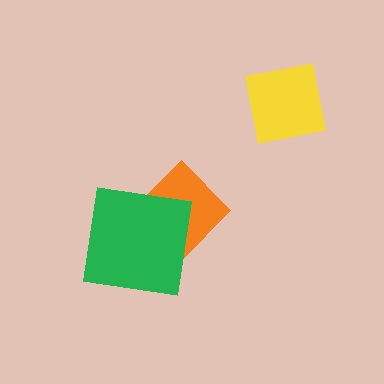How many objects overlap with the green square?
1 object overlaps with the green square.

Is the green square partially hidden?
No, no other shape covers it.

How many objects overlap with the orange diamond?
1 object overlaps with the orange diamond.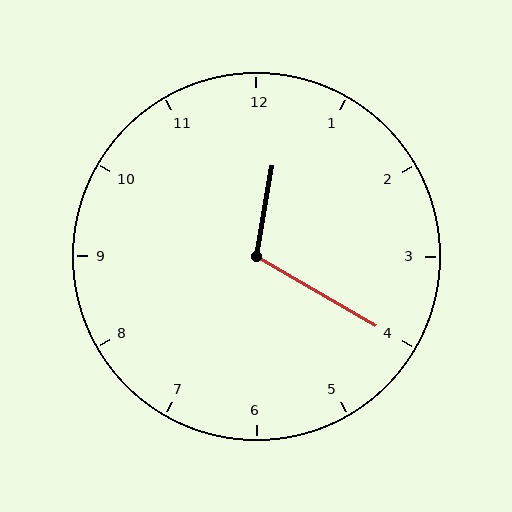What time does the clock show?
12:20.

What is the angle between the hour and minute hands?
Approximately 110 degrees.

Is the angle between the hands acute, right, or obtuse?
It is obtuse.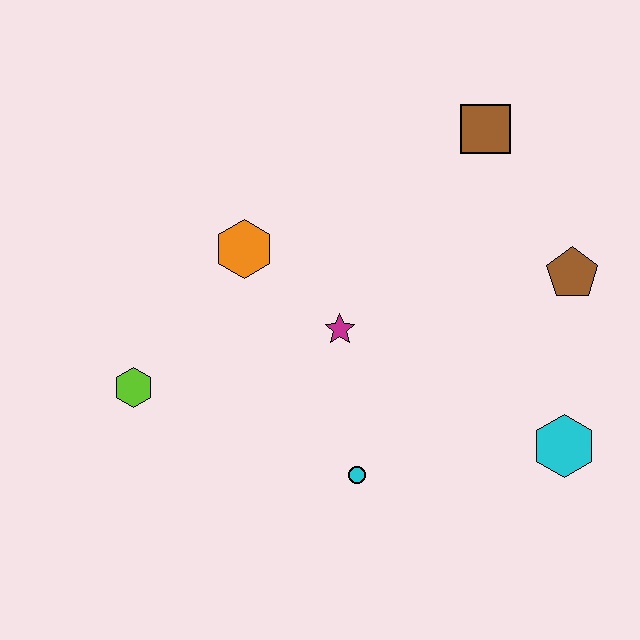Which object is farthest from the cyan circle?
The brown square is farthest from the cyan circle.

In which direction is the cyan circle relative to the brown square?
The cyan circle is below the brown square.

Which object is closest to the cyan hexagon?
The brown pentagon is closest to the cyan hexagon.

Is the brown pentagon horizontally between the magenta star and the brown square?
No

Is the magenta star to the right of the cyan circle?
No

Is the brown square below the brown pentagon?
No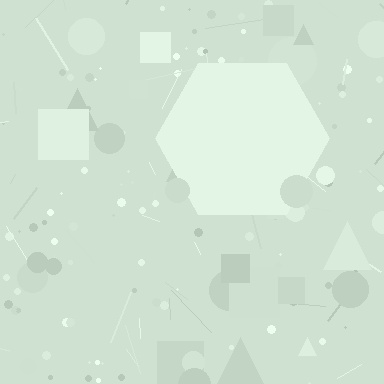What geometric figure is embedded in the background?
A hexagon is embedded in the background.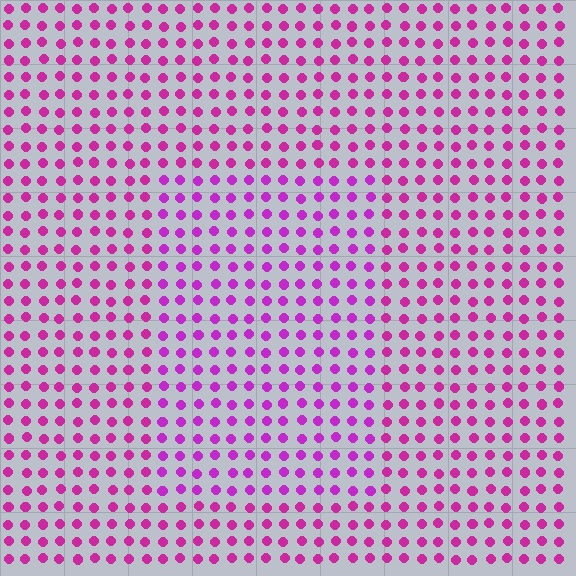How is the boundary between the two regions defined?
The boundary is defined purely by a slight shift in hue (about 19 degrees). Spacing, size, and orientation are identical on both sides.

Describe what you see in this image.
The image is filled with small magenta elements in a uniform arrangement. A rectangle-shaped region is visible where the elements are tinted to a slightly different hue, forming a subtle color boundary.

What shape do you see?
I see a rectangle.